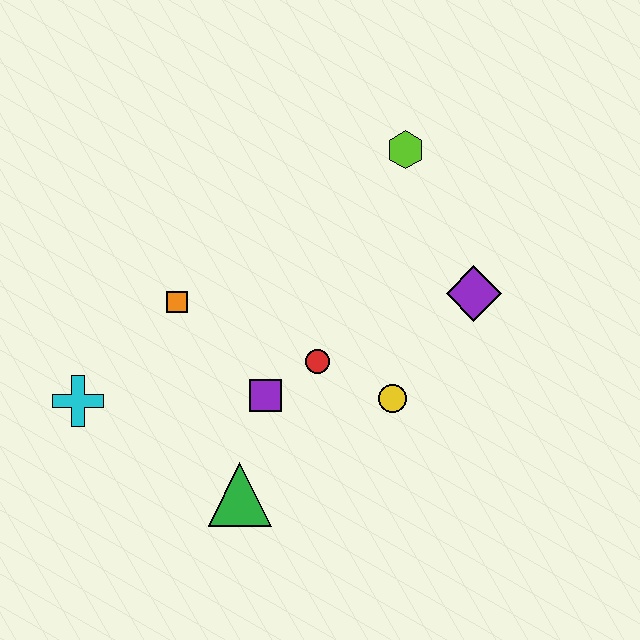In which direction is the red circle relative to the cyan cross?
The red circle is to the right of the cyan cross.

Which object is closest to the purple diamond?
The yellow circle is closest to the purple diamond.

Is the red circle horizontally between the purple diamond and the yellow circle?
No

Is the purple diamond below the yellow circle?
No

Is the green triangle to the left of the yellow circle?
Yes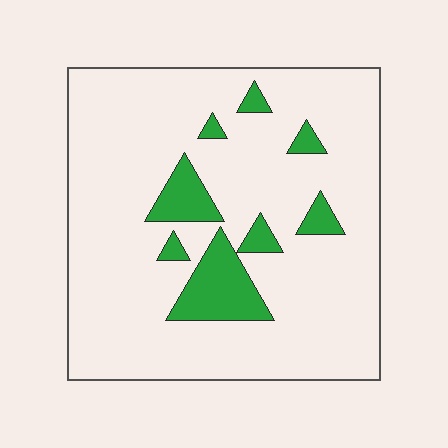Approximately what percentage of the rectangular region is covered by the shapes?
Approximately 15%.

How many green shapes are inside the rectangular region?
8.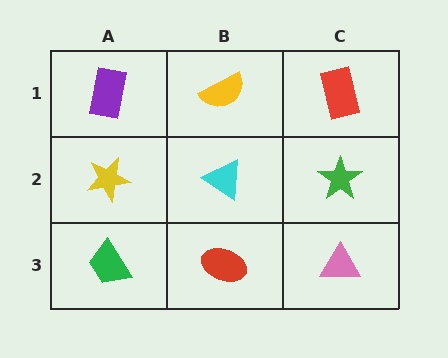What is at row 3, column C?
A pink triangle.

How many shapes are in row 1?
3 shapes.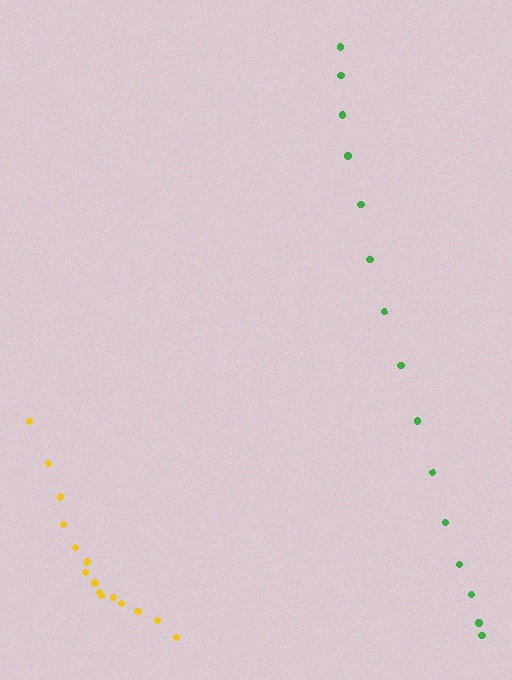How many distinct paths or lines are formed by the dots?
There are 2 distinct paths.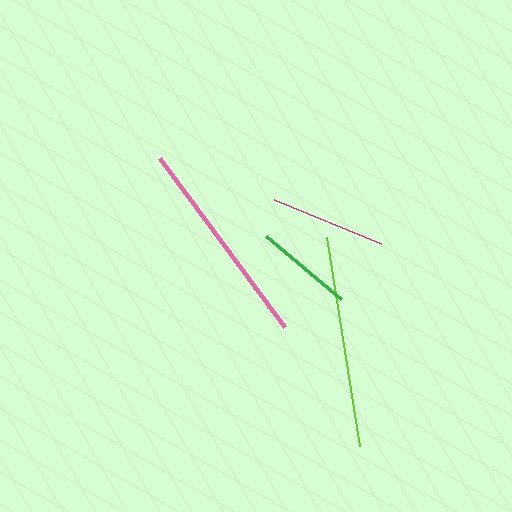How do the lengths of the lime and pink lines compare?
The lime and pink lines are approximately the same length.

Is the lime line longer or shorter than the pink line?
The lime line is longer than the pink line.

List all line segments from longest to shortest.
From longest to shortest: lime, pink, magenta, green.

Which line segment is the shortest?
The green line is the shortest at approximately 98 pixels.